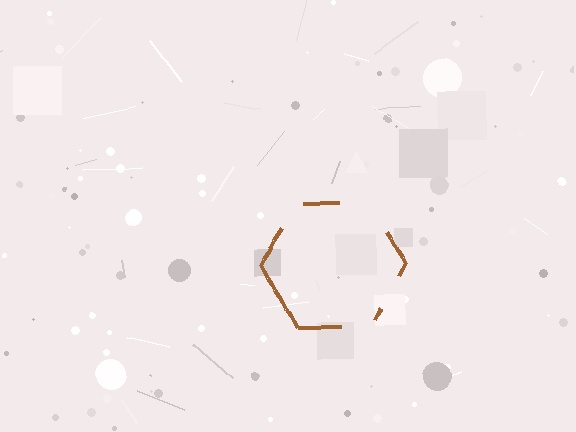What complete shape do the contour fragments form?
The contour fragments form a hexagon.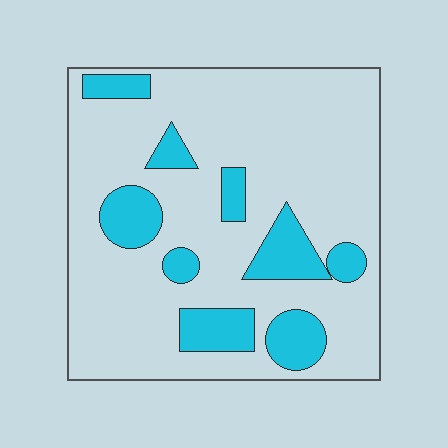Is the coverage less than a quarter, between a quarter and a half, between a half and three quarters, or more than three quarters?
Less than a quarter.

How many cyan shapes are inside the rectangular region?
9.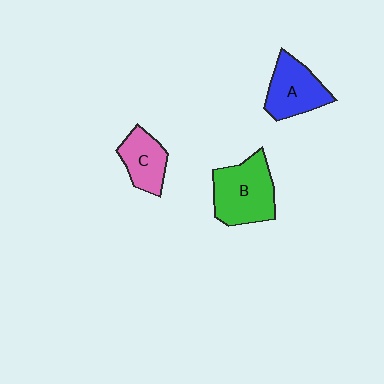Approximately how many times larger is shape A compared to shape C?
Approximately 1.2 times.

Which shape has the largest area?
Shape B (green).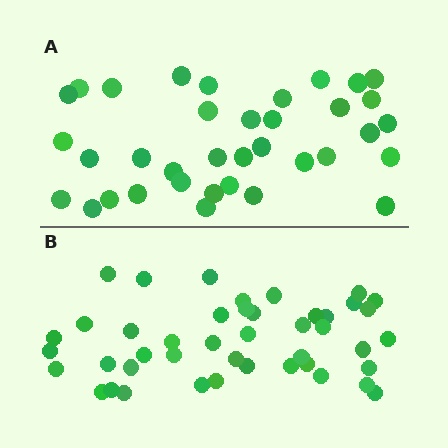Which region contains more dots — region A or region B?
Region B (the bottom region) has more dots.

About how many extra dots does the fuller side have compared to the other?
Region B has roughly 8 or so more dots than region A.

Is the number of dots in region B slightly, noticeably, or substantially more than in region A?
Region B has only slightly more — the two regions are fairly close. The ratio is roughly 1.2 to 1.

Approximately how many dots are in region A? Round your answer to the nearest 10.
About 40 dots. (The exact count is 36, which rounds to 40.)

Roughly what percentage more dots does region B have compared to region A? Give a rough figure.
About 20% more.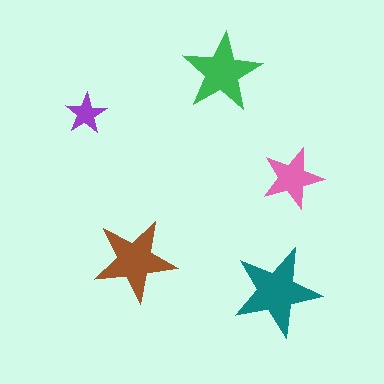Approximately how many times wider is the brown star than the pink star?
About 1.5 times wider.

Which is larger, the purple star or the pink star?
The pink one.